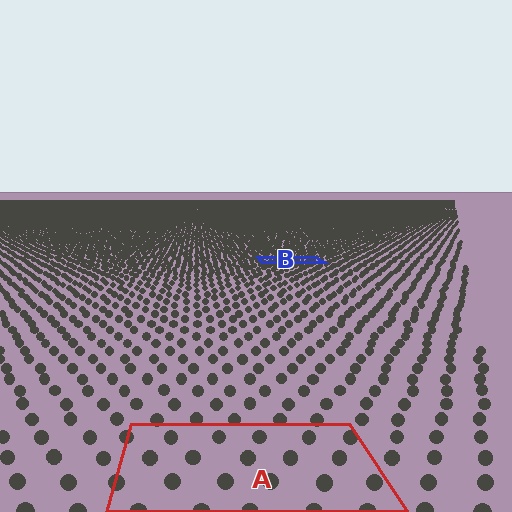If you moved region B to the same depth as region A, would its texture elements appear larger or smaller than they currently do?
They would appear larger. At a closer depth, the same texture elements are projected at a bigger on-screen size.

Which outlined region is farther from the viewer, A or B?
Region B is farther from the viewer — the texture elements inside it appear smaller and more densely packed.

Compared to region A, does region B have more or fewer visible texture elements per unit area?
Region B has more texture elements per unit area — they are packed more densely because it is farther away.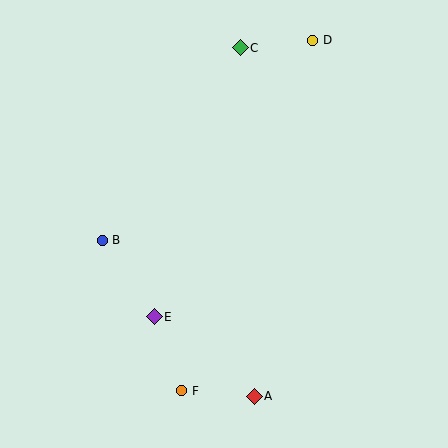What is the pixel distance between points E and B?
The distance between E and B is 92 pixels.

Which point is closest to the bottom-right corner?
Point A is closest to the bottom-right corner.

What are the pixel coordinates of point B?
Point B is at (102, 240).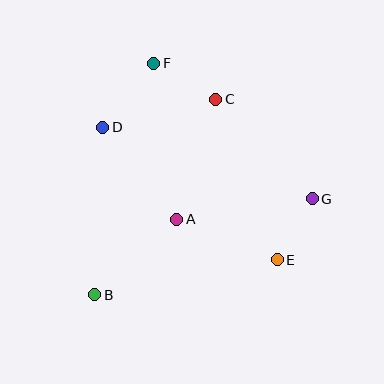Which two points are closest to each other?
Points E and G are closest to each other.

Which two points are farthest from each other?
Points B and F are farthest from each other.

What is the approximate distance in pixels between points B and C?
The distance between B and C is approximately 230 pixels.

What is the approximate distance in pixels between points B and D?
The distance between B and D is approximately 168 pixels.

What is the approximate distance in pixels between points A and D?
The distance between A and D is approximately 118 pixels.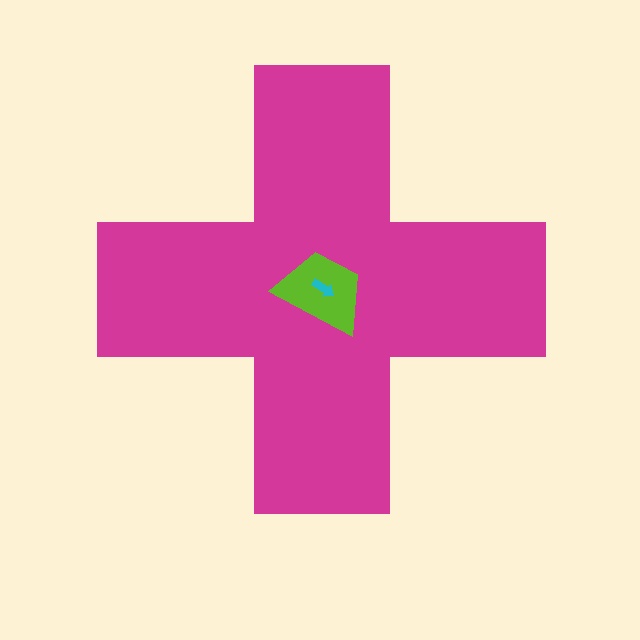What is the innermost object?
The cyan arrow.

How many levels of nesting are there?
3.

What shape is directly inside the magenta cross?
The lime trapezoid.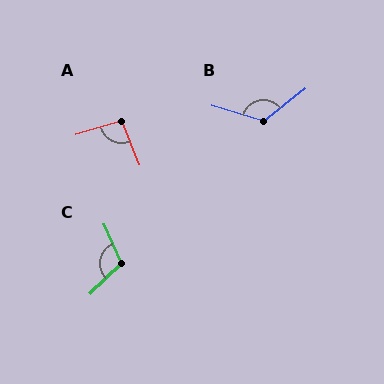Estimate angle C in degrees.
Approximately 110 degrees.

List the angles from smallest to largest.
A (94°), C (110°), B (125°).